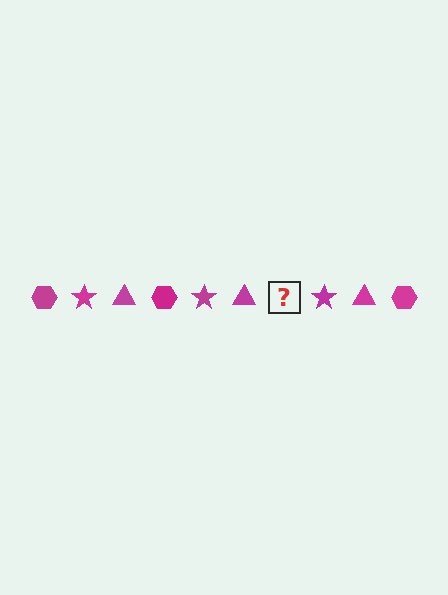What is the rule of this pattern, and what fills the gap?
The rule is that the pattern cycles through hexagon, star, triangle shapes in magenta. The gap should be filled with a magenta hexagon.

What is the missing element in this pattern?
The missing element is a magenta hexagon.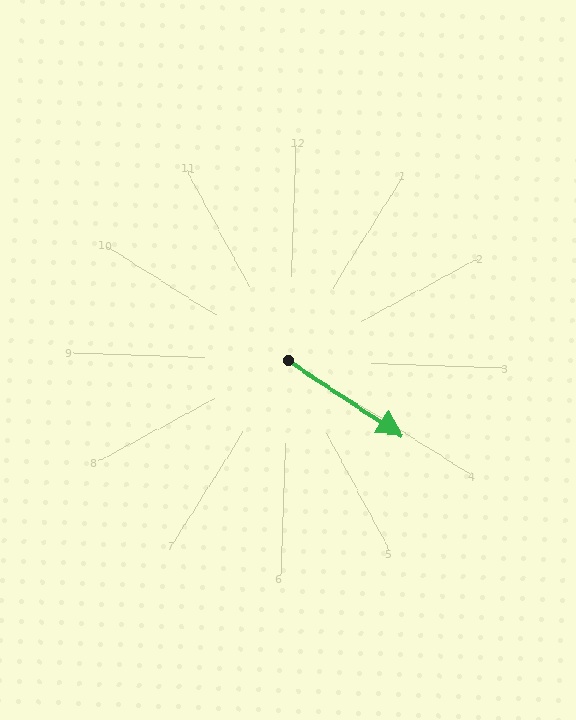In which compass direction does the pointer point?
Southeast.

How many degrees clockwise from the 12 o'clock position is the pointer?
Approximately 121 degrees.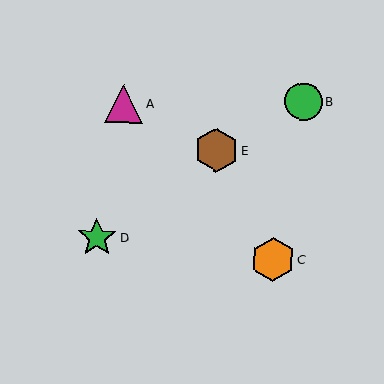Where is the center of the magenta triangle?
The center of the magenta triangle is at (124, 104).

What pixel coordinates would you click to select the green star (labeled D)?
Click at (97, 238) to select the green star D.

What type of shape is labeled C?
Shape C is an orange hexagon.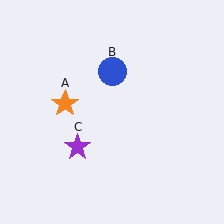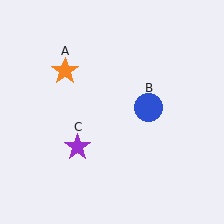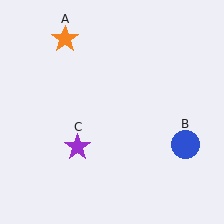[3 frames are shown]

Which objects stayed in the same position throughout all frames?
Purple star (object C) remained stationary.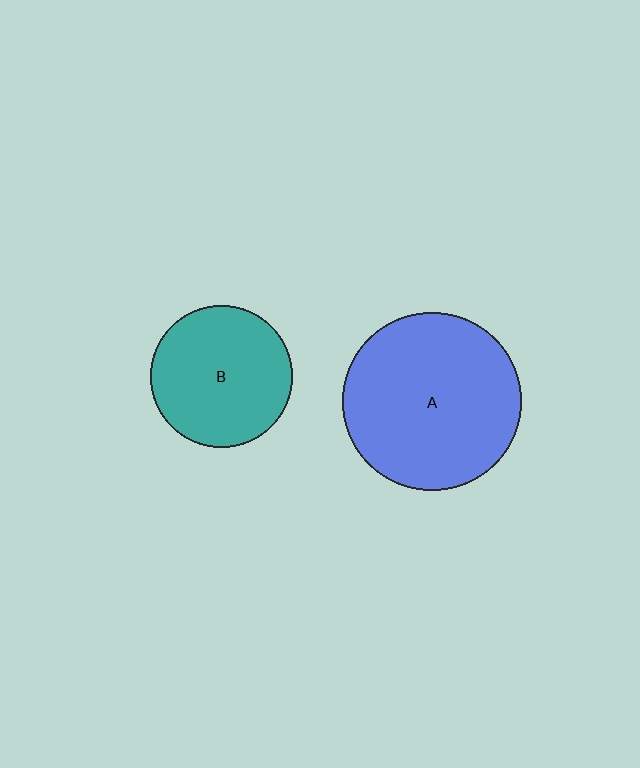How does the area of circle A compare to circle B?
Approximately 1.6 times.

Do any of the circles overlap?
No, none of the circles overlap.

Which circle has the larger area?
Circle A (blue).